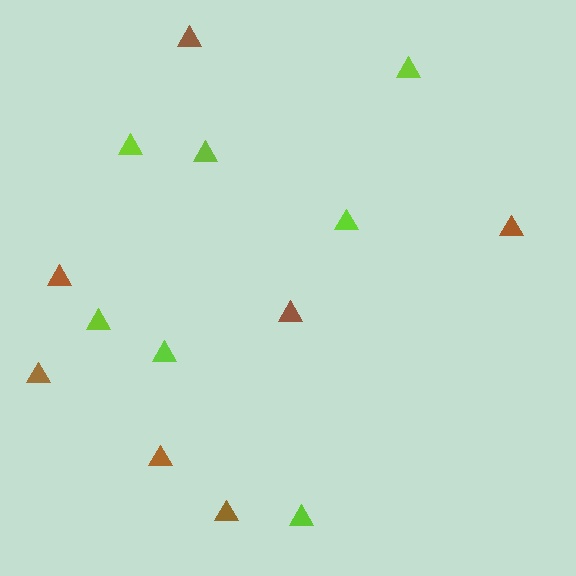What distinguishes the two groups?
There are 2 groups: one group of lime triangles (7) and one group of brown triangles (7).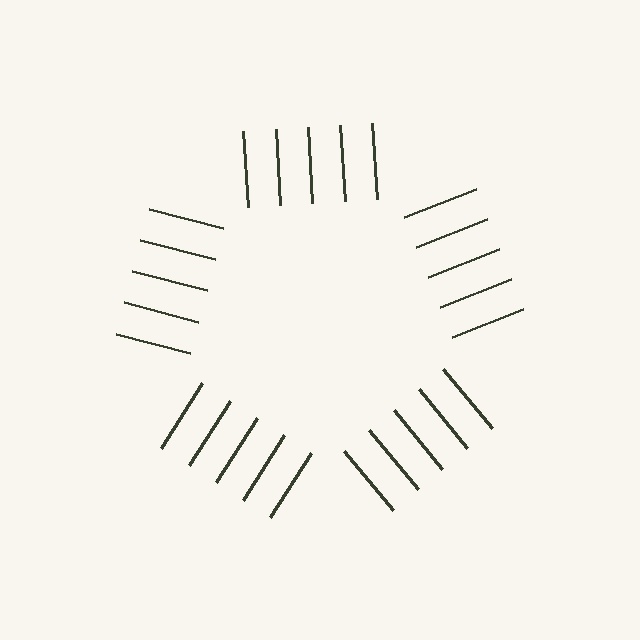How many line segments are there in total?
25 — 5 along each of the 5 edges.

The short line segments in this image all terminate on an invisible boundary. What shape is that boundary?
An illusory pentagon — the line segments terminate on its edges but no continuous stroke is drawn.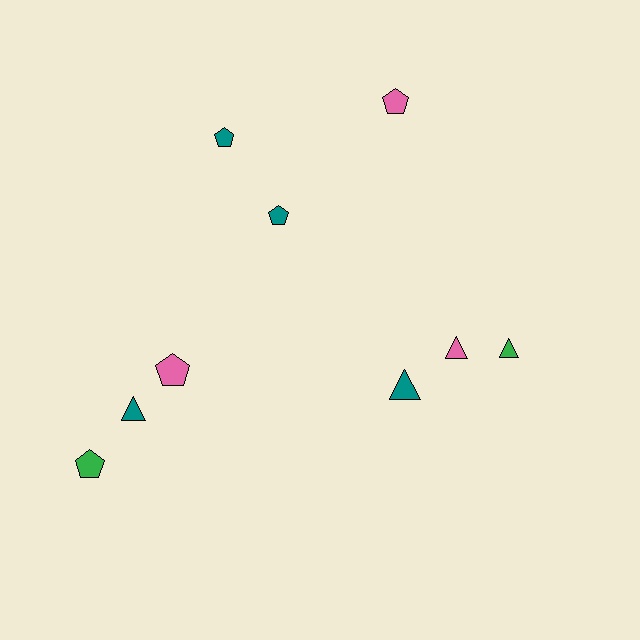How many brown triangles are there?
There are no brown triangles.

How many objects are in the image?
There are 9 objects.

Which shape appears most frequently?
Pentagon, with 5 objects.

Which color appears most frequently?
Teal, with 4 objects.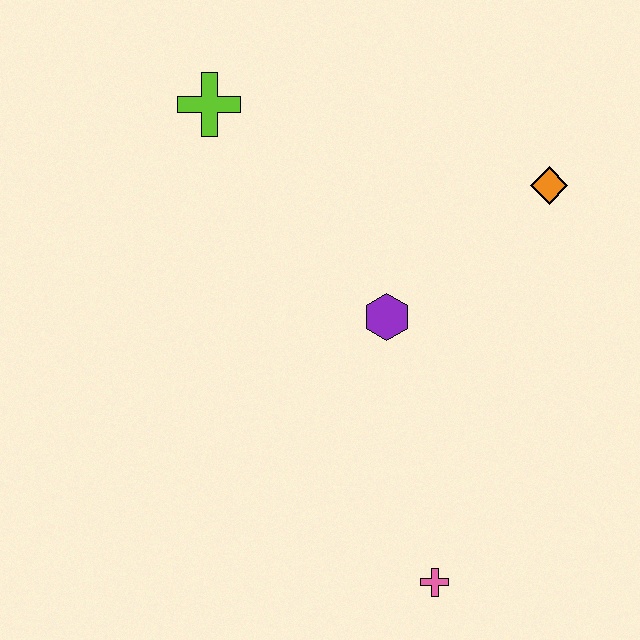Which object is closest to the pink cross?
The purple hexagon is closest to the pink cross.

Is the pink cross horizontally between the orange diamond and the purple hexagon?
Yes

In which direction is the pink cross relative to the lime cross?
The pink cross is below the lime cross.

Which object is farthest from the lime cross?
The pink cross is farthest from the lime cross.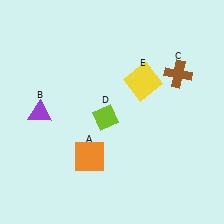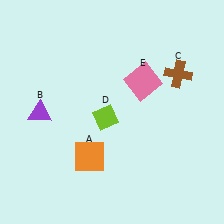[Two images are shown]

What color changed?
The square (E) changed from yellow in Image 1 to pink in Image 2.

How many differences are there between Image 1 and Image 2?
There is 1 difference between the two images.